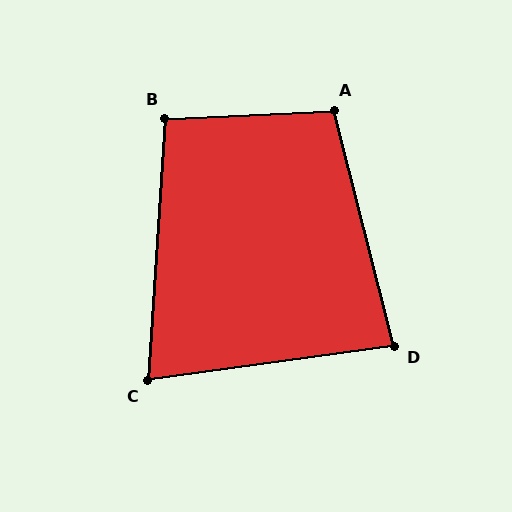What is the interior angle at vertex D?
Approximately 84 degrees (acute).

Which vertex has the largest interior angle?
A, at approximately 102 degrees.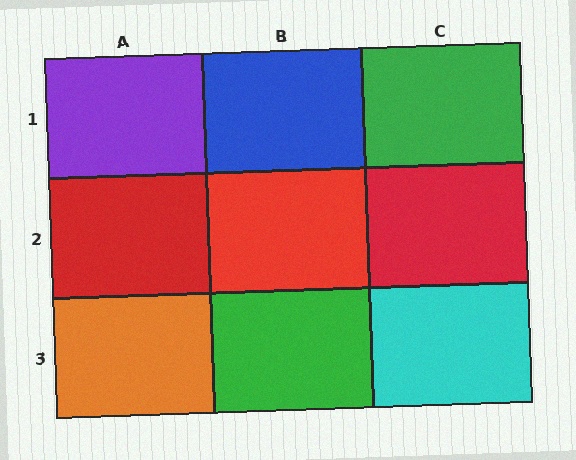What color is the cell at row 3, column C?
Cyan.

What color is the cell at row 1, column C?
Green.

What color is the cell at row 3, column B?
Green.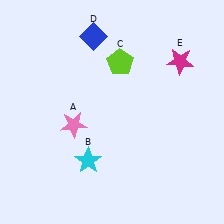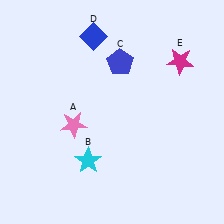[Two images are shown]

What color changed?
The pentagon (C) changed from lime in Image 1 to blue in Image 2.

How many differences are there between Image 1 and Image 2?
There is 1 difference between the two images.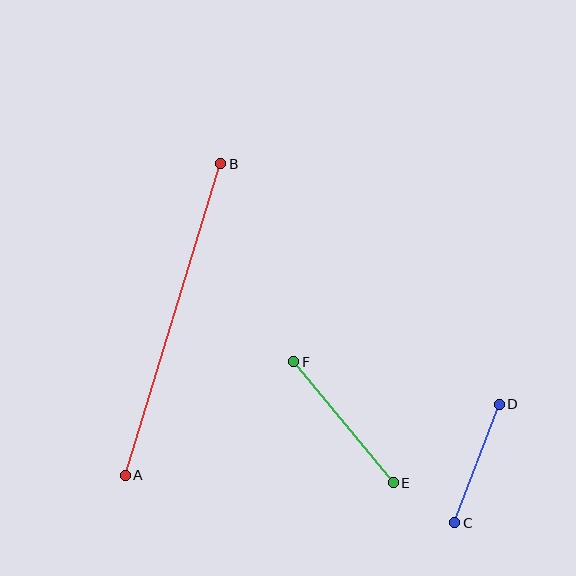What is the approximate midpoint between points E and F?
The midpoint is at approximately (343, 422) pixels.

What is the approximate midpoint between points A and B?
The midpoint is at approximately (173, 319) pixels.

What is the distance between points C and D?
The distance is approximately 127 pixels.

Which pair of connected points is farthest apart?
Points A and B are farthest apart.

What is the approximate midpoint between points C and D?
The midpoint is at approximately (477, 463) pixels.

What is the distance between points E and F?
The distance is approximately 157 pixels.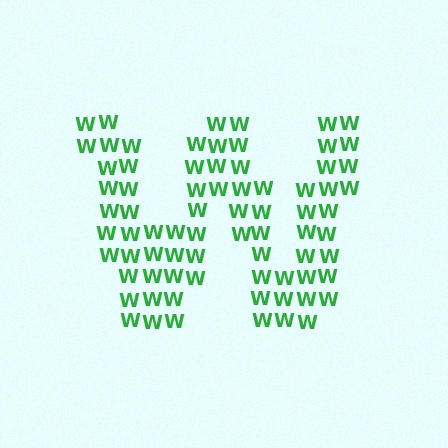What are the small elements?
The small elements are letter W's.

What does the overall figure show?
The overall figure shows the letter W.